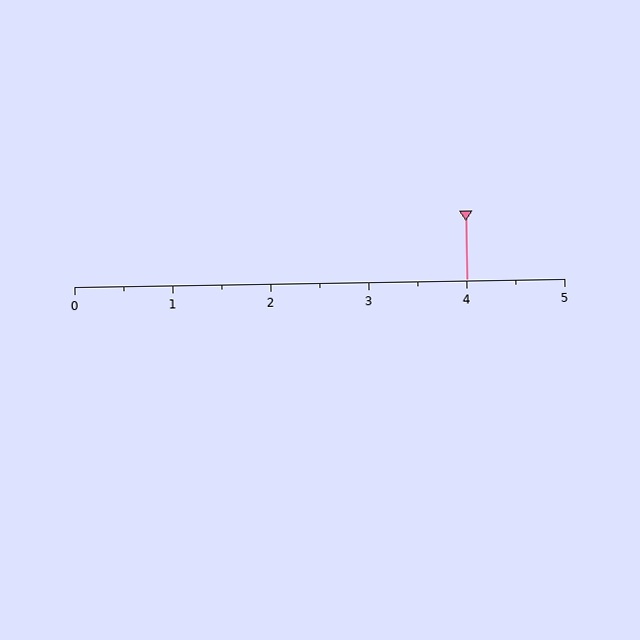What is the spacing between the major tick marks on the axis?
The major ticks are spaced 1 apart.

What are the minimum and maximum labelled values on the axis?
The axis runs from 0 to 5.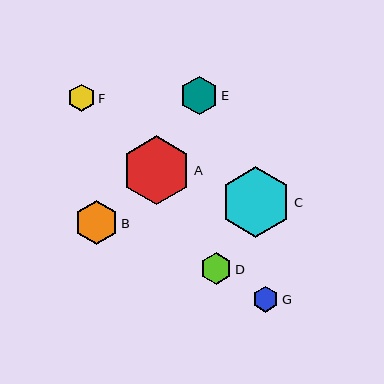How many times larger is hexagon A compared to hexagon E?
Hexagon A is approximately 1.8 times the size of hexagon E.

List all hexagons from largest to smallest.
From largest to smallest: C, A, B, E, D, F, G.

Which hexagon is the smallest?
Hexagon G is the smallest with a size of approximately 26 pixels.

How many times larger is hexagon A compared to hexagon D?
Hexagon A is approximately 2.2 times the size of hexagon D.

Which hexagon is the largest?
Hexagon C is the largest with a size of approximately 71 pixels.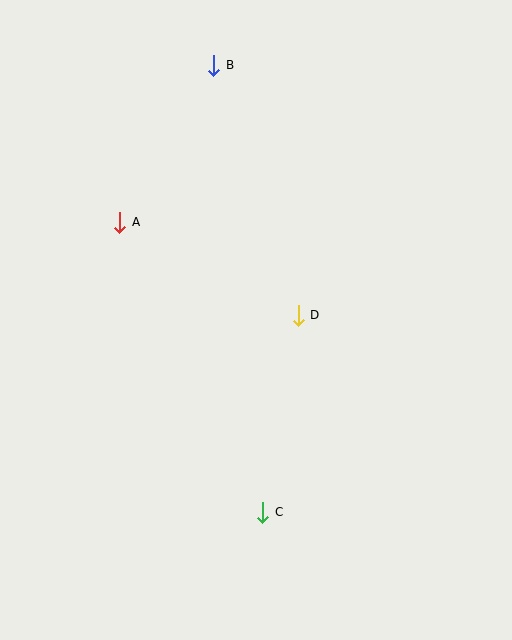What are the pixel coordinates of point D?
Point D is at (298, 315).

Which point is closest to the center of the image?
Point D at (298, 315) is closest to the center.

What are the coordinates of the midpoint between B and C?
The midpoint between B and C is at (238, 289).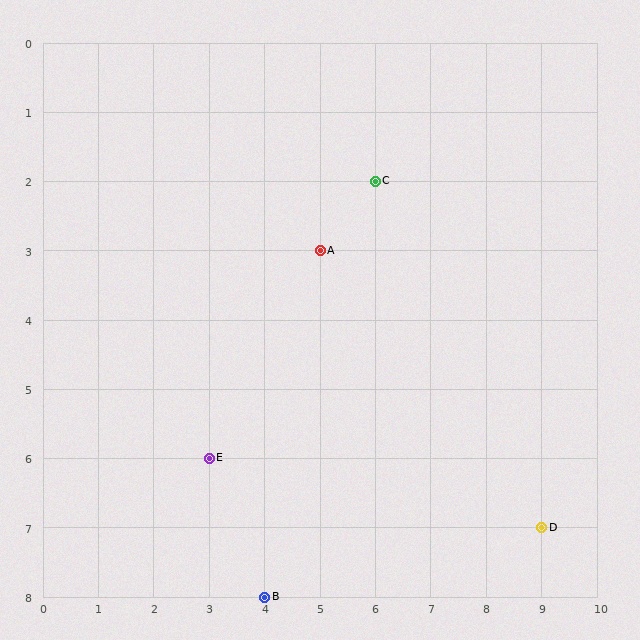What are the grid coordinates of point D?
Point D is at grid coordinates (9, 7).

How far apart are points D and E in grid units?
Points D and E are 6 columns and 1 row apart (about 6.1 grid units diagonally).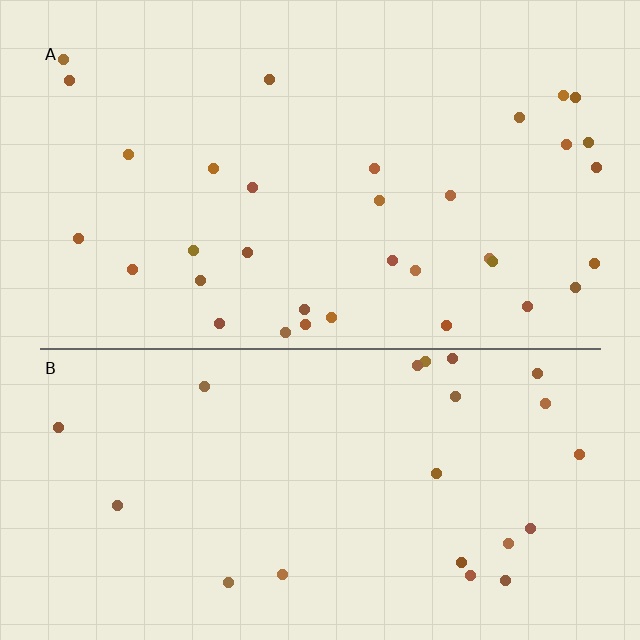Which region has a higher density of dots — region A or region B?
A (the top).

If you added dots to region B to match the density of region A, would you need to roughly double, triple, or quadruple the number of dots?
Approximately double.